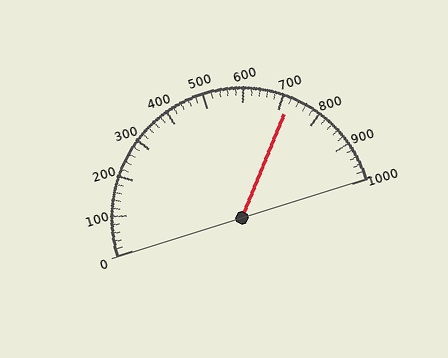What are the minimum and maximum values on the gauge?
The gauge ranges from 0 to 1000.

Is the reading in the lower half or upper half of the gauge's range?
The reading is in the upper half of the range (0 to 1000).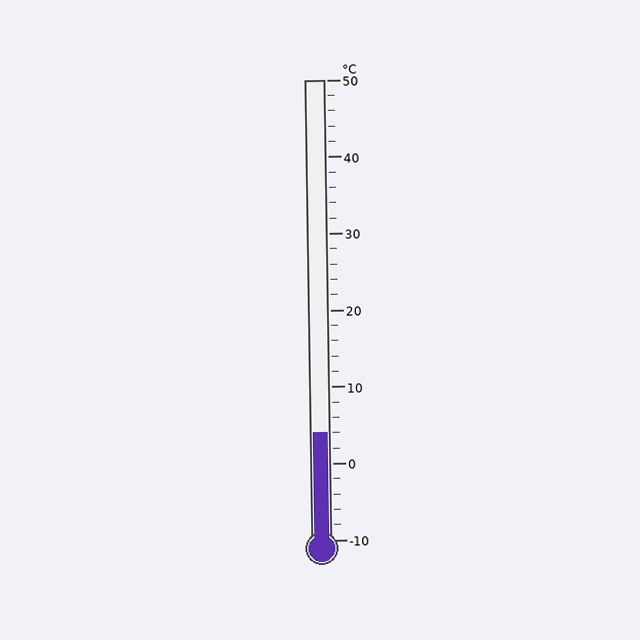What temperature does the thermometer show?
The thermometer shows approximately 4°C.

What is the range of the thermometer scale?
The thermometer scale ranges from -10°C to 50°C.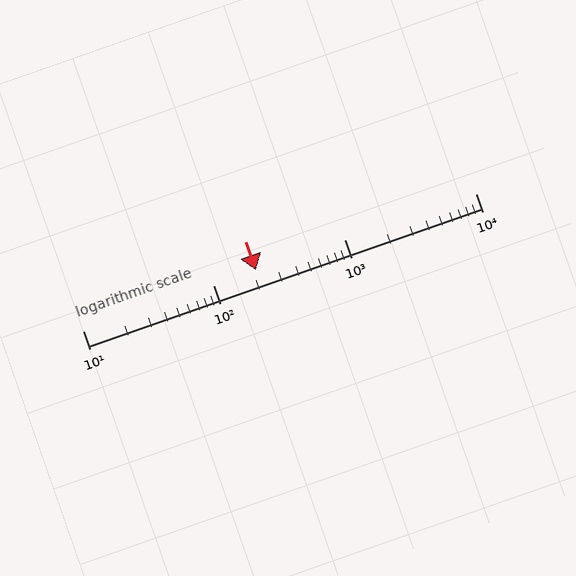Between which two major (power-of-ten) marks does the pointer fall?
The pointer is between 100 and 1000.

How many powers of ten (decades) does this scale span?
The scale spans 3 decades, from 10 to 10000.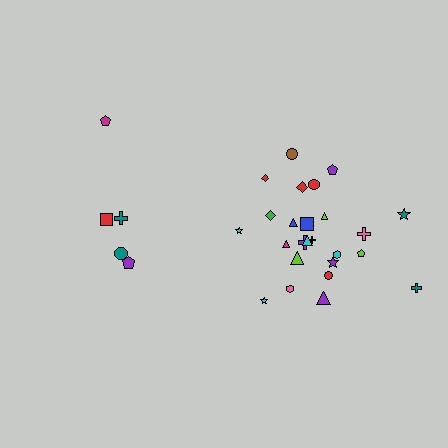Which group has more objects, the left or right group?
The right group.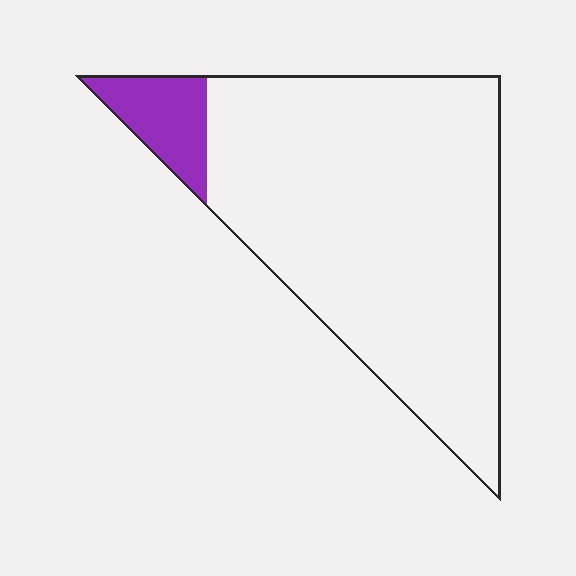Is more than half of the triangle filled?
No.